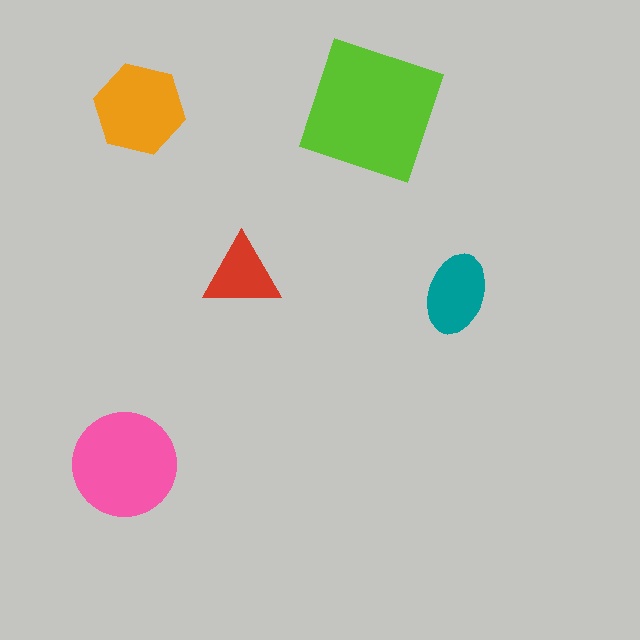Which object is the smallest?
The red triangle.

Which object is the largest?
The lime square.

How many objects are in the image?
There are 5 objects in the image.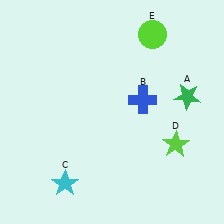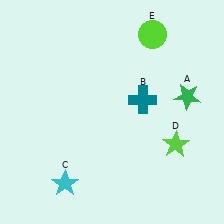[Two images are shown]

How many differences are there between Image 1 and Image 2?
There is 1 difference between the two images.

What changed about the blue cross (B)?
In Image 1, B is blue. In Image 2, it changed to teal.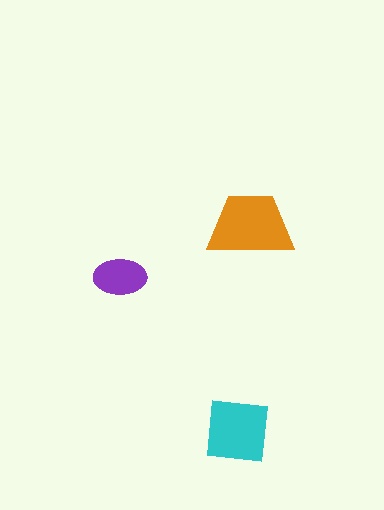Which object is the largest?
The orange trapezoid.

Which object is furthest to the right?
The orange trapezoid is rightmost.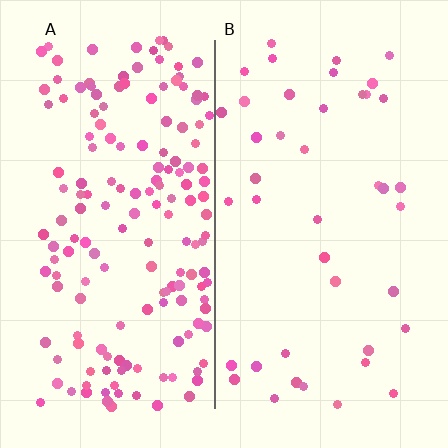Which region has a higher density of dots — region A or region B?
A (the left).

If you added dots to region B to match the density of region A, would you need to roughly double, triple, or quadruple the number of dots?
Approximately quadruple.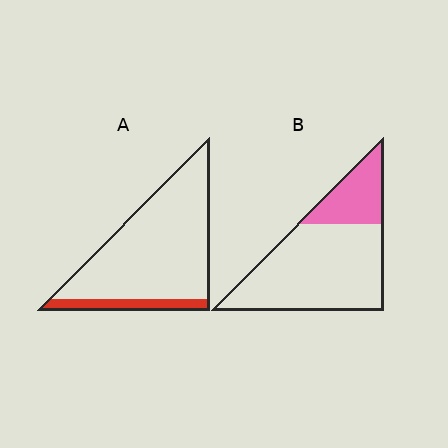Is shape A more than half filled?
No.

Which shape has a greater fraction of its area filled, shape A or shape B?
Shape B.